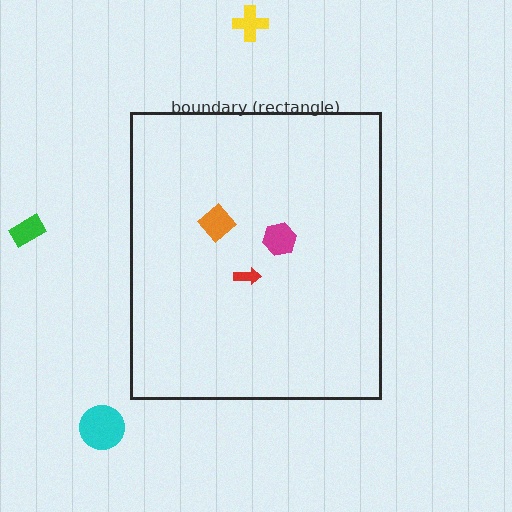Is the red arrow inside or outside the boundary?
Inside.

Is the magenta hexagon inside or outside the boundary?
Inside.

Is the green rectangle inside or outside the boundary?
Outside.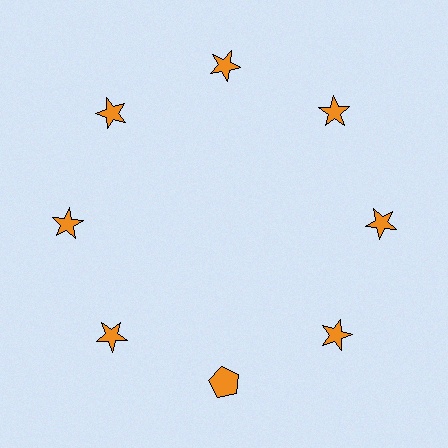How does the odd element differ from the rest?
It has a different shape: pentagon instead of star.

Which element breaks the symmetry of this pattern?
The orange pentagon at roughly the 6 o'clock position breaks the symmetry. All other shapes are orange stars.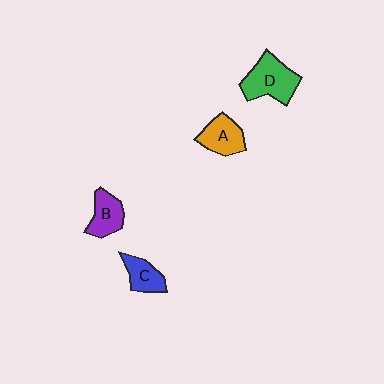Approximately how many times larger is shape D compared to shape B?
Approximately 1.6 times.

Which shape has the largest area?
Shape D (green).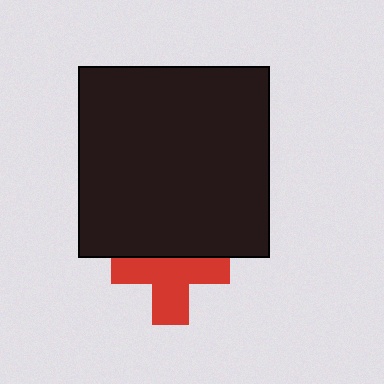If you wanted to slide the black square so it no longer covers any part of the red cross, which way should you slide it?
Slide it up — that is the most direct way to separate the two shapes.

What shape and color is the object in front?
The object in front is a black square.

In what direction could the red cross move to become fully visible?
The red cross could move down. That would shift it out from behind the black square entirely.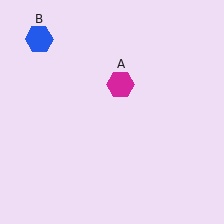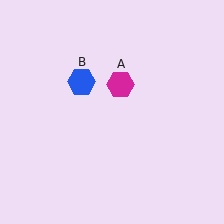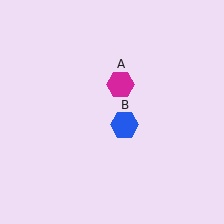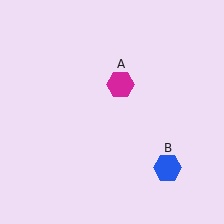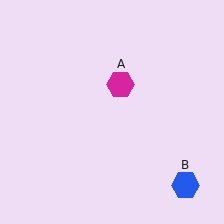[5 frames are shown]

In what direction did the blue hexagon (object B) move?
The blue hexagon (object B) moved down and to the right.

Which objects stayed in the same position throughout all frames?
Magenta hexagon (object A) remained stationary.